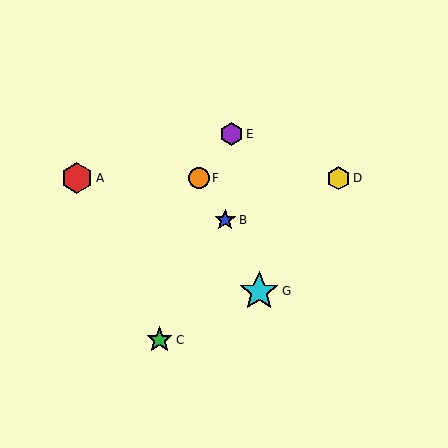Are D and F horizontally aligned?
Yes, both are at y≈178.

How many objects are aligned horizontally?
3 objects (A, D, F) are aligned horizontally.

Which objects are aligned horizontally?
Objects A, D, F are aligned horizontally.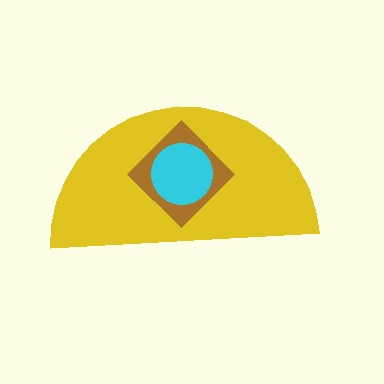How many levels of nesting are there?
3.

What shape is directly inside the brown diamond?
The cyan circle.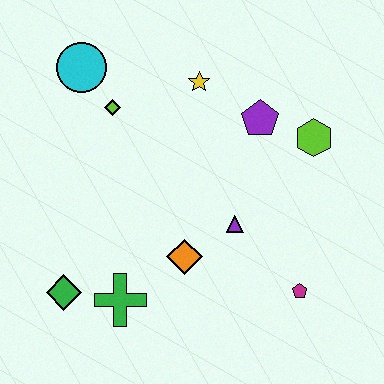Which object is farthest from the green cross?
The lime hexagon is farthest from the green cross.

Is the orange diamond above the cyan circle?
No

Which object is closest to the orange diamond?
The purple triangle is closest to the orange diamond.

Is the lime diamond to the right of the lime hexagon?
No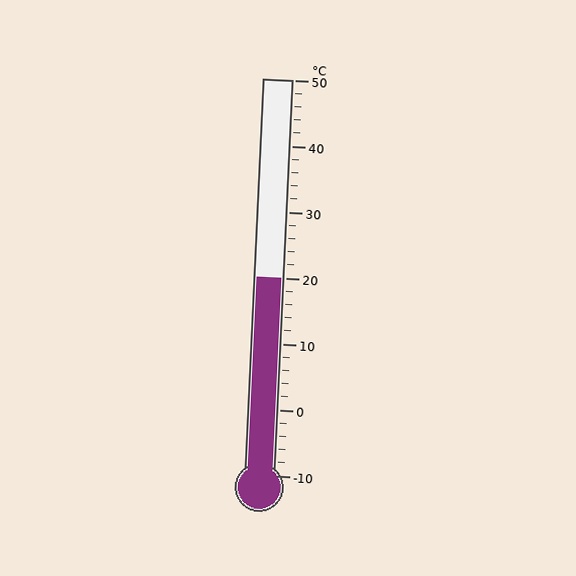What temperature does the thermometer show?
The thermometer shows approximately 20°C.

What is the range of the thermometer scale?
The thermometer scale ranges from -10°C to 50°C.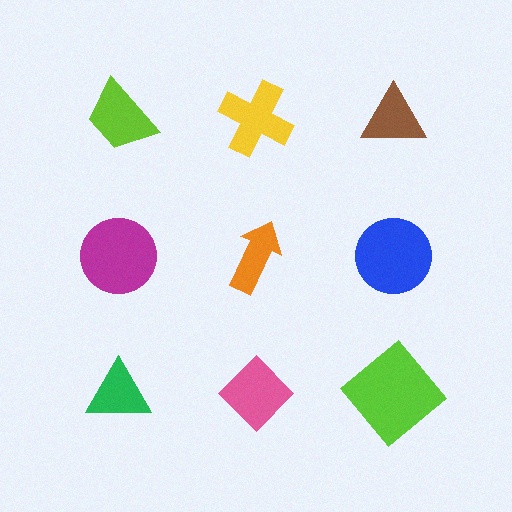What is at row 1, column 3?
A brown triangle.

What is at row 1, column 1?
A lime trapezoid.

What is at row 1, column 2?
A yellow cross.